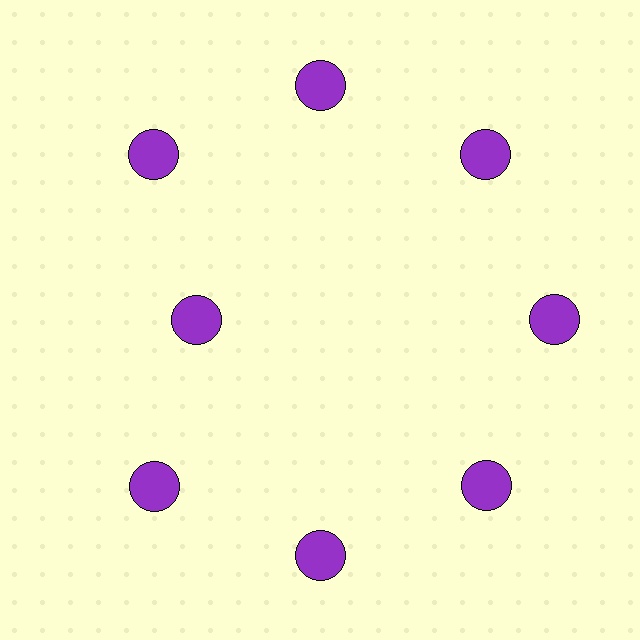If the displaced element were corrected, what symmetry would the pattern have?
It would have 8-fold rotational symmetry — the pattern would map onto itself every 45 degrees.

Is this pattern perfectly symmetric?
No. The 8 purple circles are arranged in a ring, but one element near the 9 o'clock position is pulled inward toward the center, breaking the 8-fold rotational symmetry.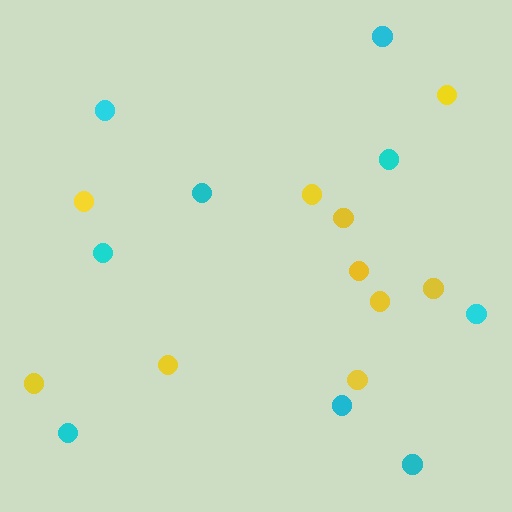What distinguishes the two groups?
There are 2 groups: one group of yellow circles (10) and one group of cyan circles (9).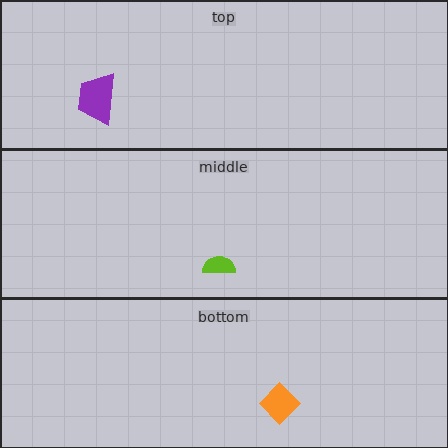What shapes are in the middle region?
The lime semicircle.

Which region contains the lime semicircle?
The middle region.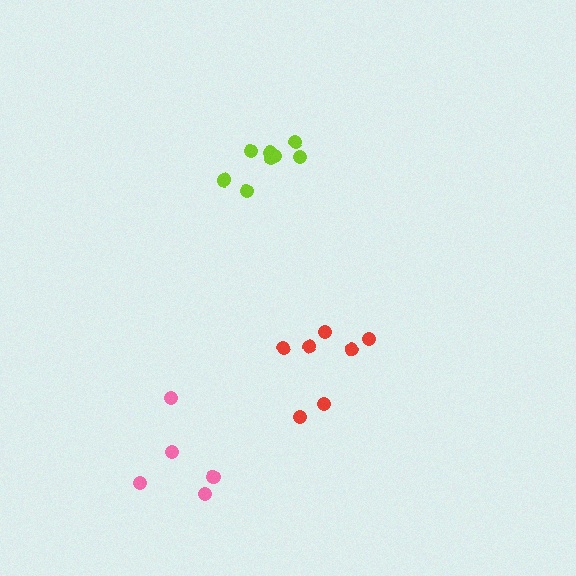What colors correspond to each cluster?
The clusters are colored: red, lime, pink.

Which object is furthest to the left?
The pink cluster is leftmost.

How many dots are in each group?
Group 1: 7 dots, Group 2: 8 dots, Group 3: 5 dots (20 total).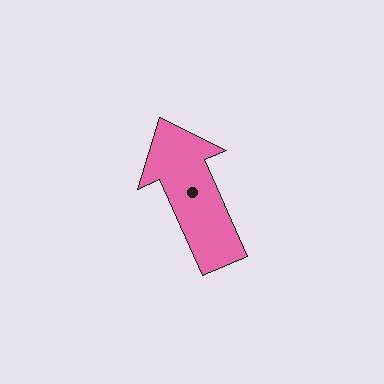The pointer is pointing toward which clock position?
Roughly 11 o'clock.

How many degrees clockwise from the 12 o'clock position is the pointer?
Approximately 336 degrees.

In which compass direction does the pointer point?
Northwest.